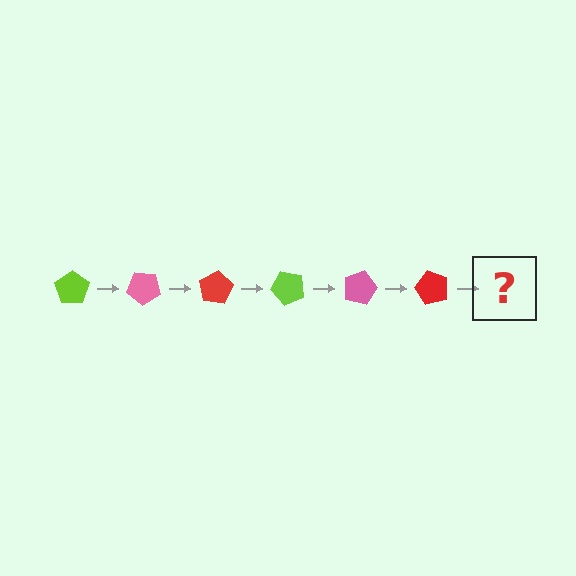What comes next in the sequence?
The next element should be a lime pentagon, rotated 240 degrees from the start.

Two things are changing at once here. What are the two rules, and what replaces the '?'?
The two rules are that it rotates 40 degrees each step and the color cycles through lime, pink, and red. The '?' should be a lime pentagon, rotated 240 degrees from the start.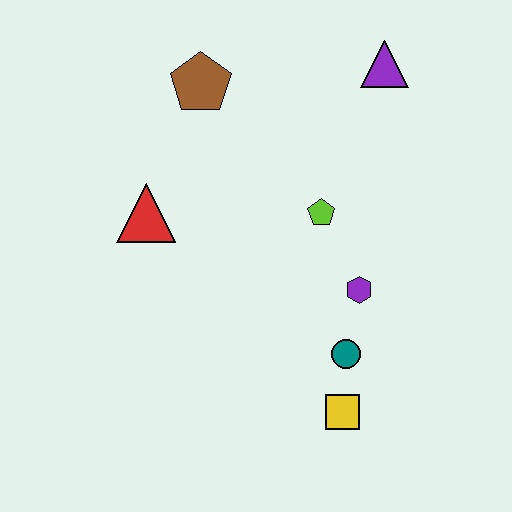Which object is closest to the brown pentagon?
The red triangle is closest to the brown pentagon.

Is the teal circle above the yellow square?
Yes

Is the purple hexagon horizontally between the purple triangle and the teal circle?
Yes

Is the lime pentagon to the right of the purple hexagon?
No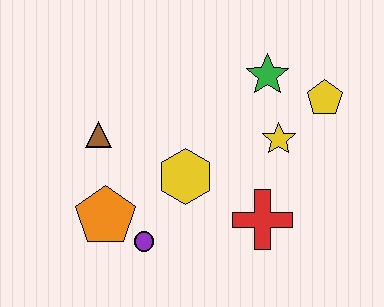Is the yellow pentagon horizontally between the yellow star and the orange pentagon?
No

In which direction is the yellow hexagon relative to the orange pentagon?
The yellow hexagon is to the right of the orange pentagon.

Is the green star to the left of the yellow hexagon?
No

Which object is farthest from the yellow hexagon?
The yellow pentagon is farthest from the yellow hexagon.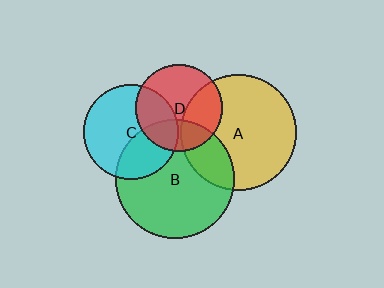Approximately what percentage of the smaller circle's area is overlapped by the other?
Approximately 35%.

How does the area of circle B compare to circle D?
Approximately 1.9 times.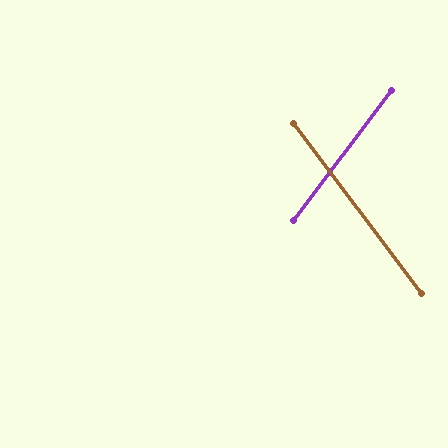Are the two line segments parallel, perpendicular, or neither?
Neither parallel nor perpendicular — they differ by about 74°.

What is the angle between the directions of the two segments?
Approximately 74 degrees.